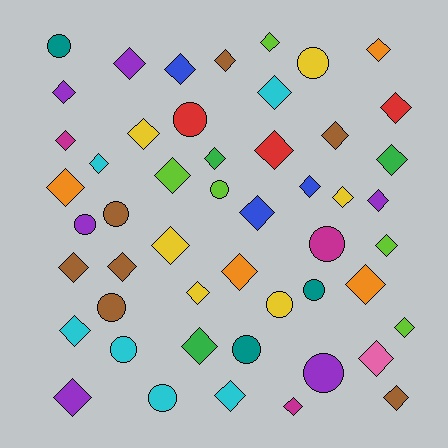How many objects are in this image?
There are 50 objects.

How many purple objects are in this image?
There are 6 purple objects.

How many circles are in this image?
There are 14 circles.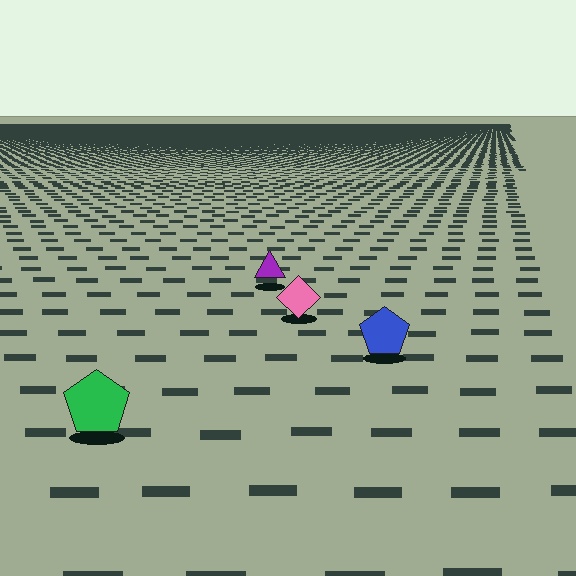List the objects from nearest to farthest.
From nearest to farthest: the green pentagon, the blue pentagon, the pink diamond, the purple triangle.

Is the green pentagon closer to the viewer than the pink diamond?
Yes. The green pentagon is closer — you can tell from the texture gradient: the ground texture is coarser near it.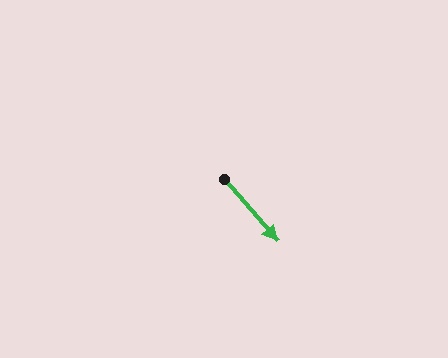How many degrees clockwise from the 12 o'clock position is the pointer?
Approximately 139 degrees.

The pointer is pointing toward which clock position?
Roughly 5 o'clock.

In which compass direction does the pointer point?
Southeast.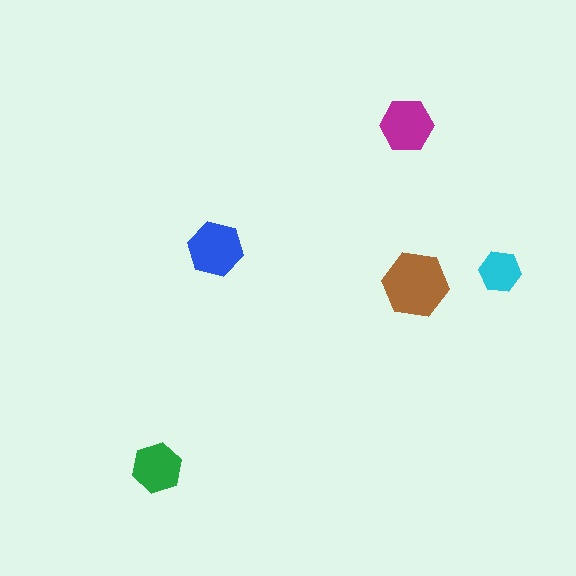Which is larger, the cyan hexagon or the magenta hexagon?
The magenta one.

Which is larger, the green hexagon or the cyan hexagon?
The green one.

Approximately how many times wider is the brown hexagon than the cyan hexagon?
About 1.5 times wider.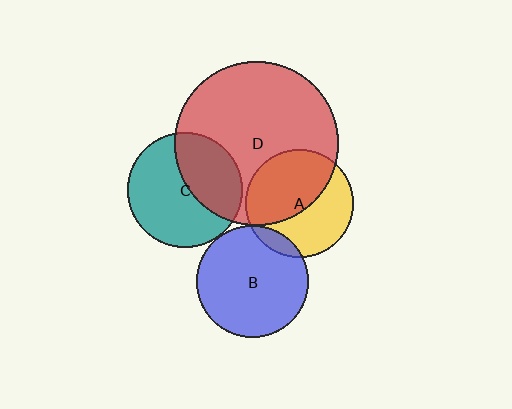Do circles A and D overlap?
Yes.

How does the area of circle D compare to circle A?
Approximately 2.3 times.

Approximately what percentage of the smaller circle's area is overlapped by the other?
Approximately 55%.